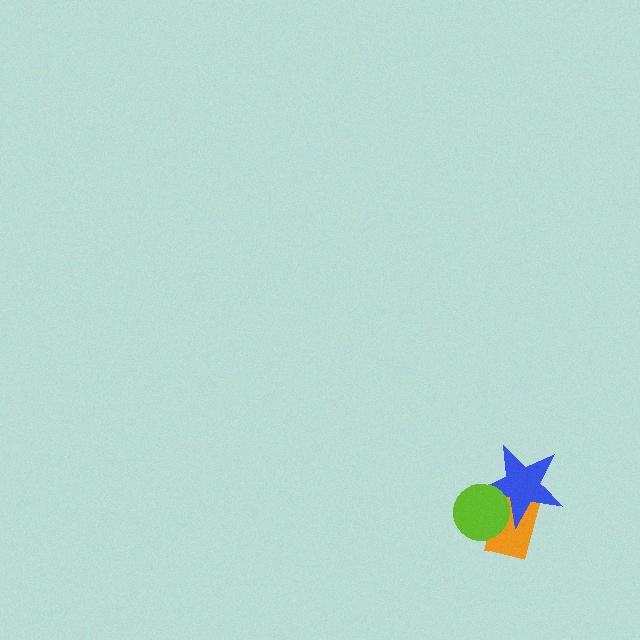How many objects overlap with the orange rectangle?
2 objects overlap with the orange rectangle.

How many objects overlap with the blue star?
2 objects overlap with the blue star.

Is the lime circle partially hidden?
No, no other shape covers it.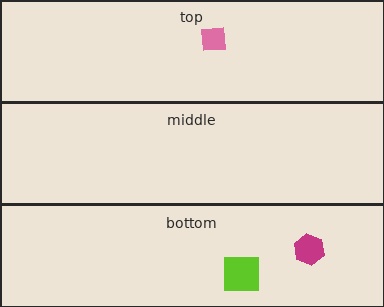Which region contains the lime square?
The bottom region.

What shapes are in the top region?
The pink square.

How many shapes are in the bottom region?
2.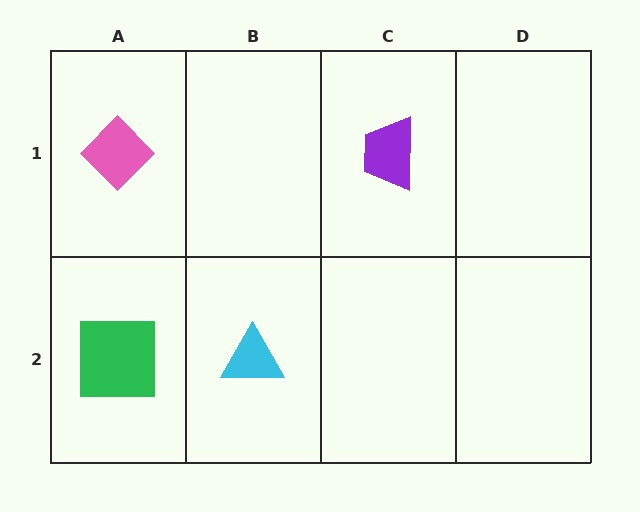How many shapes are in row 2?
2 shapes.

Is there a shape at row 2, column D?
No, that cell is empty.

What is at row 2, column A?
A green square.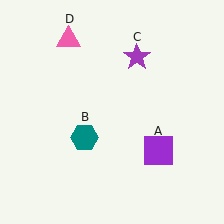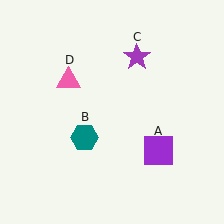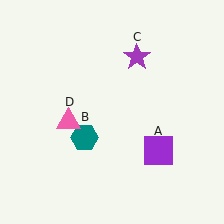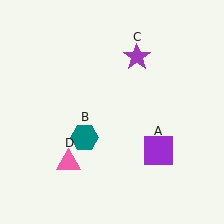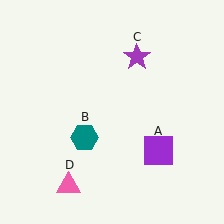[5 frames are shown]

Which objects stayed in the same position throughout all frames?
Purple square (object A) and teal hexagon (object B) and purple star (object C) remained stationary.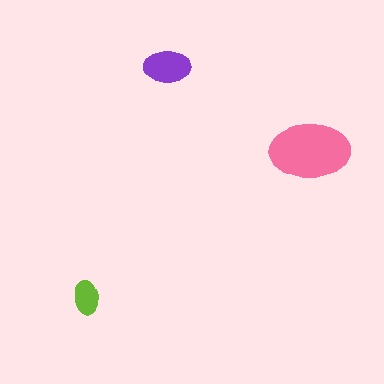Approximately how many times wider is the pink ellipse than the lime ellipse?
About 2.5 times wider.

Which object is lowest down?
The lime ellipse is bottommost.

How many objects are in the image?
There are 3 objects in the image.